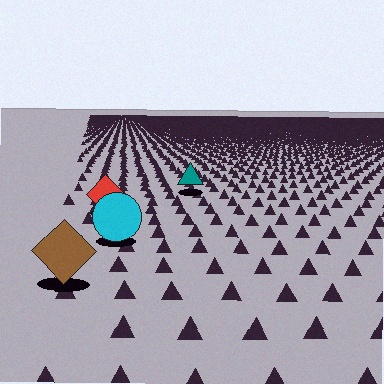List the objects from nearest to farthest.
From nearest to farthest: the brown diamond, the cyan circle, the red diamond, the teal triangle.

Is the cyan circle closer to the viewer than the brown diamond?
No. The brown diamond is closer — you can tell from the texture gradient: the ground texture is coarser near it.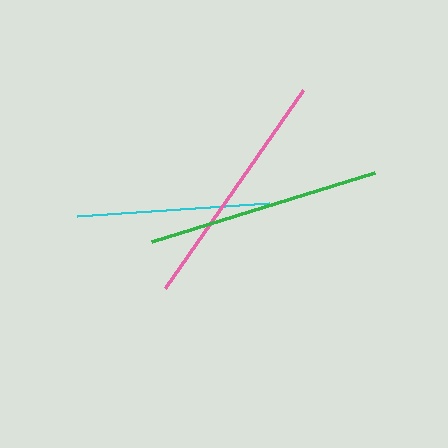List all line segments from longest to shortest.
From longest to shortest: pink, green, cyan.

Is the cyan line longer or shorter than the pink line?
The pink line is longer than the cyan line.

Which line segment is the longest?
The pink line is the longest at approximately 241 pixels.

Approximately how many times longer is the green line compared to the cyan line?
The green line is approximately 1.2 times the length of the cyan line.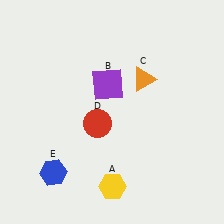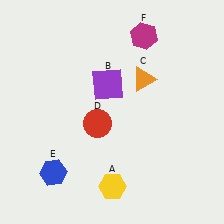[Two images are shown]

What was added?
A magenta hexagon (F) was added in Image 2.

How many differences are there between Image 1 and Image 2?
There is 1 difference between the two images.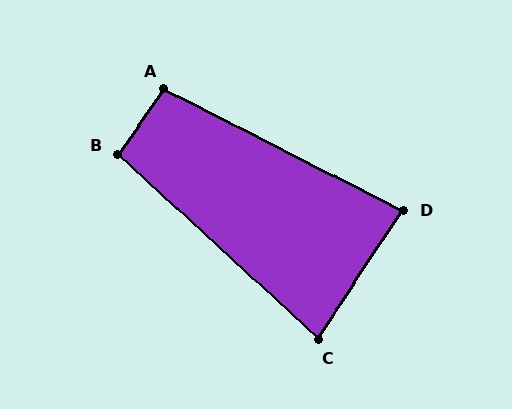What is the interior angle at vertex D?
Approximately 83 degrees (acute).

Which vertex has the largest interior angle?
A, at approximately 99 degrees.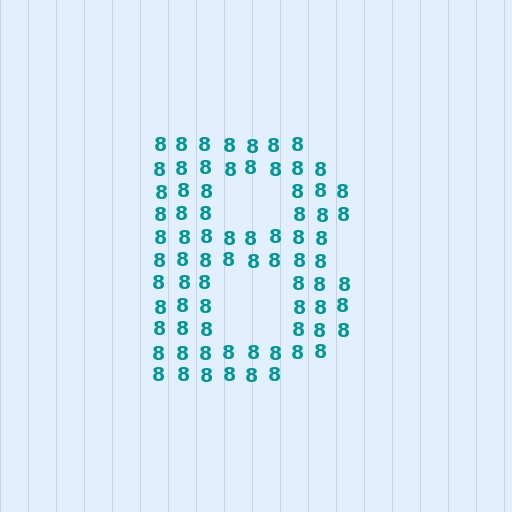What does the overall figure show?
The overall figure shows the letter B.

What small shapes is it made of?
It is made of small digit 8's.